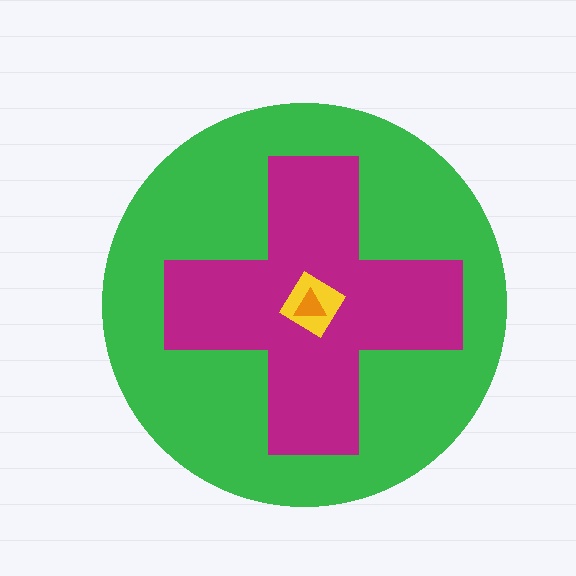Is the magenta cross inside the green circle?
Yes.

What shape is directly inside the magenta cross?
The yellow diamond.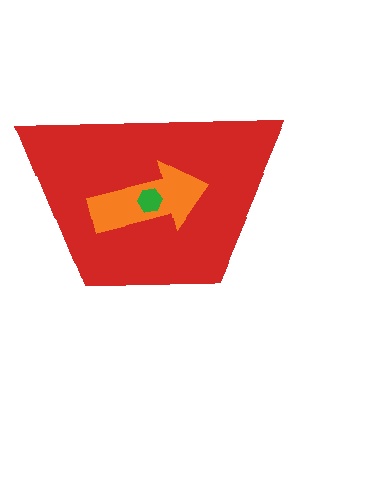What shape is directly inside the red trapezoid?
The orange arrow.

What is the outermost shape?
The red trapezoid.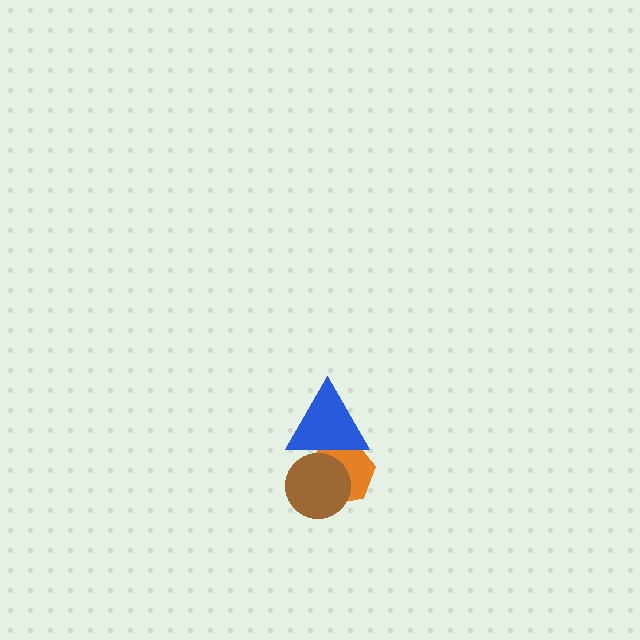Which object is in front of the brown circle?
The blue triangle is in front of the brown circle.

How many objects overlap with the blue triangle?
2 objects overlap with the blue triangle.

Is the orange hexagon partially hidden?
Yes, it is partially covered by another shape.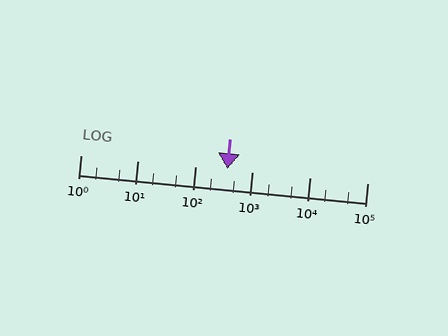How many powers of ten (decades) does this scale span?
The scale spans 5 decades, from 1 to 100000.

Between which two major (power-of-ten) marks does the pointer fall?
The pointer is between 100 and 1000.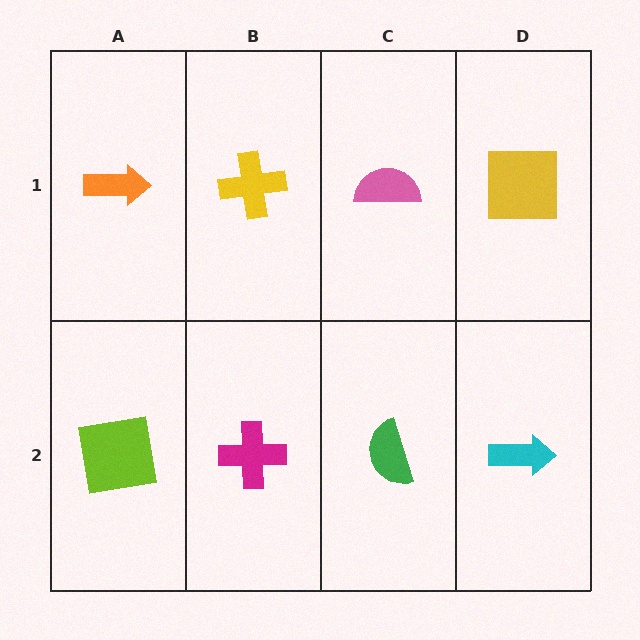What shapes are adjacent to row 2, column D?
A yellow square (row 1, column D), a green semicircle (row 2, column C).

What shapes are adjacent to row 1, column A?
A lime square (row 2, column A), a yellow cross (row 1, column B).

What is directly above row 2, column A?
An orange arrow.